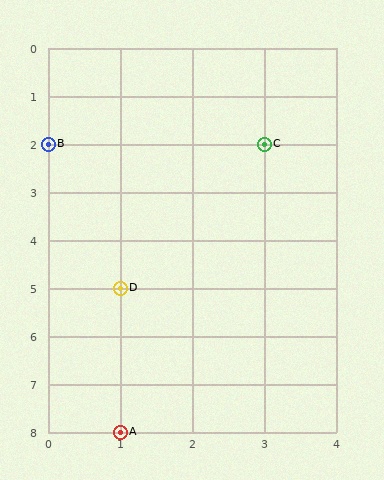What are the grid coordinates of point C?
Point C is at grid coordinates (3, 2).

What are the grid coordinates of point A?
Point A is at grid coordinates (1, 8).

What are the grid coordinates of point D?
Point D is at grid coordinates (1, 5).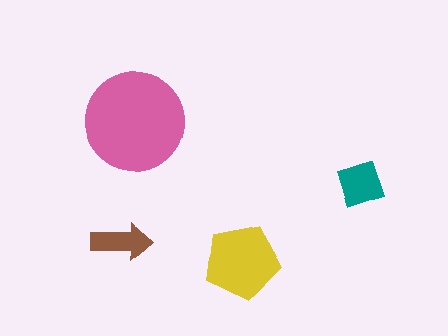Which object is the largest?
The pink circle.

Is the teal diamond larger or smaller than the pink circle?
Smaller.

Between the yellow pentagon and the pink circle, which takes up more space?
The pink circle.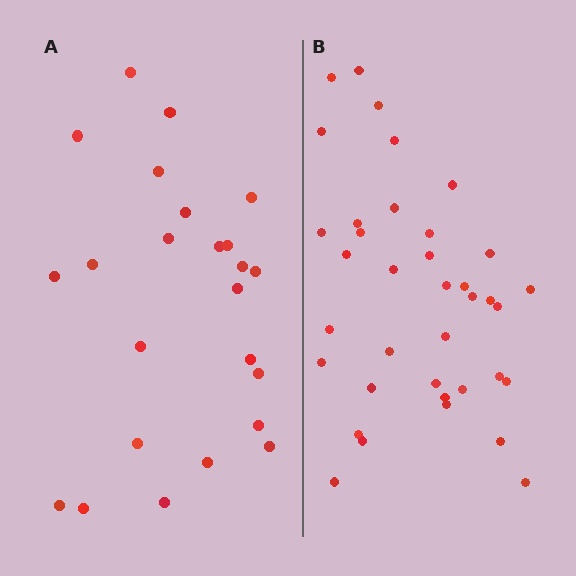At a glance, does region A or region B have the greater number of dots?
Region B (the right region) has more dots.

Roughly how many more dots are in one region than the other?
Region B has approximately 15 more dots than region A.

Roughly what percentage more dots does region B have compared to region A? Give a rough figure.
About 55% more.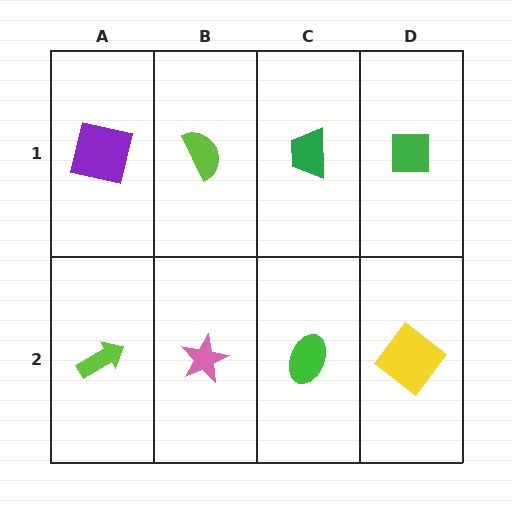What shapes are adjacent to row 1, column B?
A pink star (row 2, column B), a purple square (row 1, column A), a green trapezoid (row 1, column C).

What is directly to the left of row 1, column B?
A purple square.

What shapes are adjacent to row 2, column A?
A purple square (row 1, column A), a pink star (row 2, column B).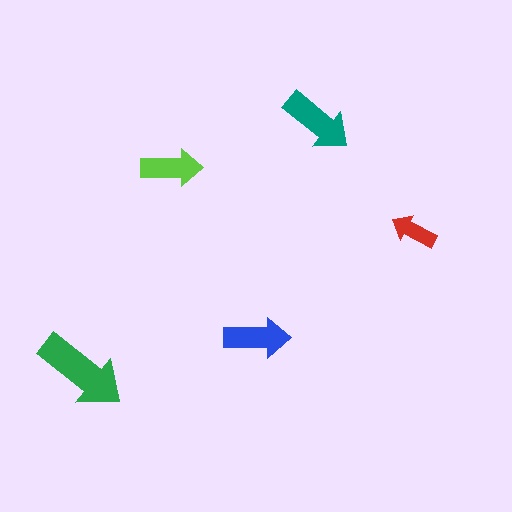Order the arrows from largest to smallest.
the green one, the teal one, the blue one, the lime one, the red one.